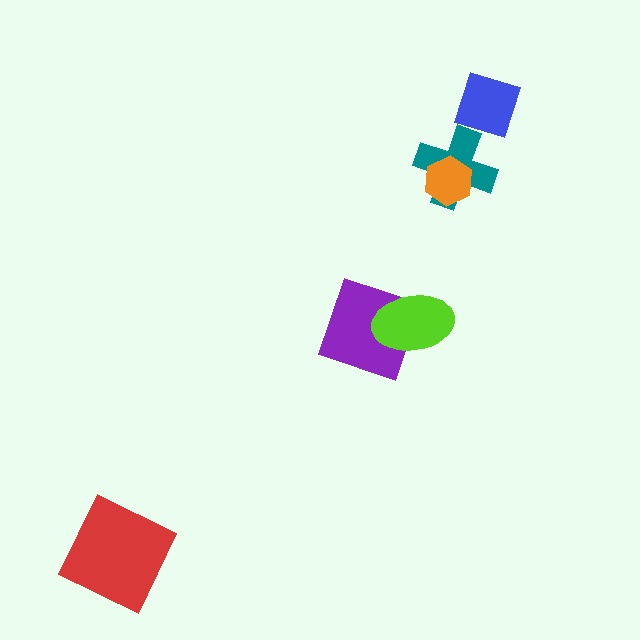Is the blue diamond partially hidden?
No, no other shape covers it.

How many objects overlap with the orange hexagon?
1 object overlaps with the orange hexagon.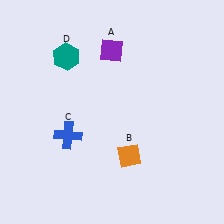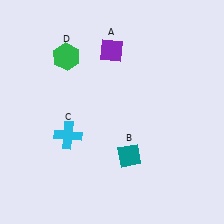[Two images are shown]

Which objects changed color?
B changed from orange to teal. C changed from blue to cyan. D changed from teal to green.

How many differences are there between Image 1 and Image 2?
There are 3 differences between the two images.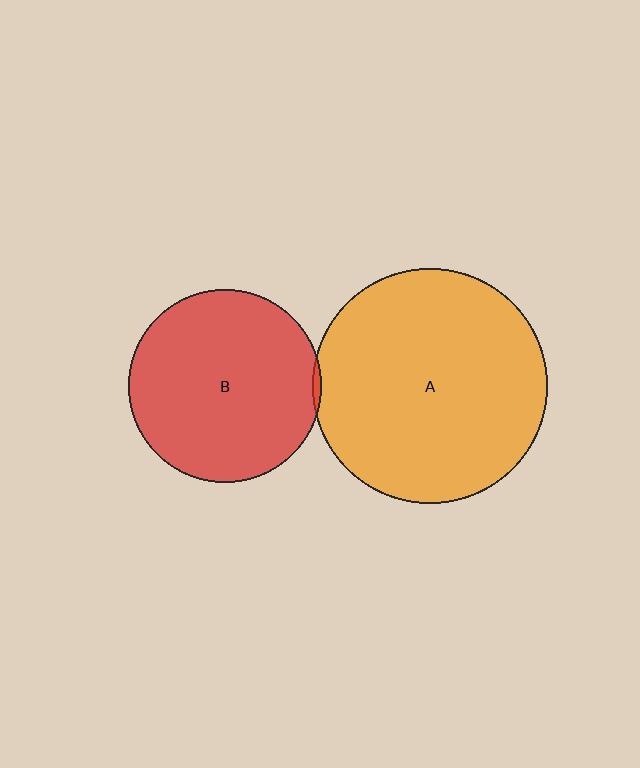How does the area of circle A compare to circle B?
Approximately 1.5 times.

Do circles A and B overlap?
Yes.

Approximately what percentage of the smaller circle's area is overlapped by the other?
Approximately 5%.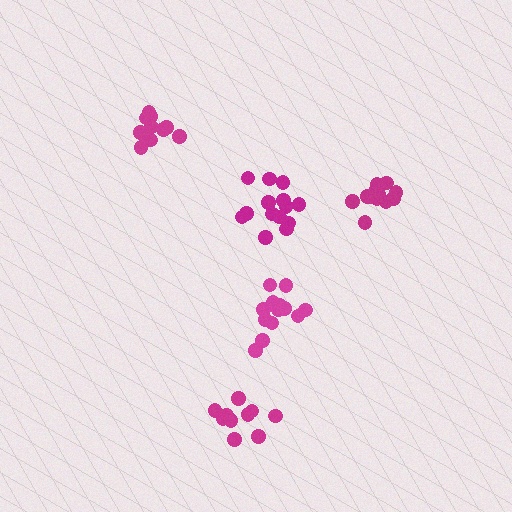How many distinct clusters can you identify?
There are 5 distinct clusters.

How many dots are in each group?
Group 1: 14 dots, Group 2: 10 dots, Group 3: 13 dots, Group 4: 12 dots, Group 5: 10 dots (59 total).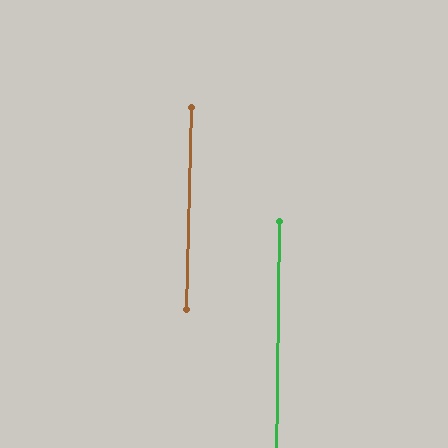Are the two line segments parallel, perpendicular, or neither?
Parallel — their directions differ by only 0.6°.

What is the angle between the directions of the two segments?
Approximately 1 degree.